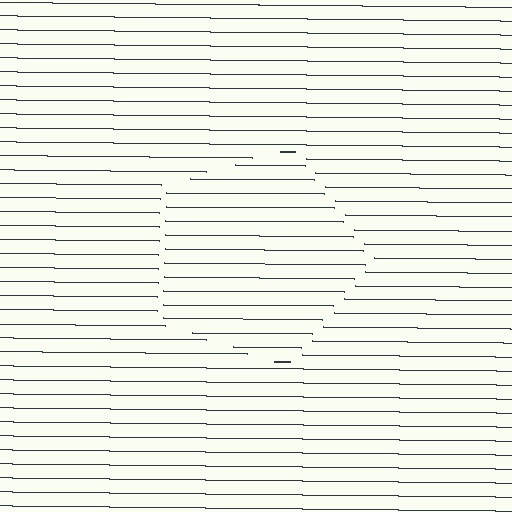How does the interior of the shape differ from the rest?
The interior of the shape contains the same grating, shifted by half a period — the contour is defined by the phase discontinuity where line-ends from the inner and outer gratings abut.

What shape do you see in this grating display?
An illusory pentagon. The interior of the shape contains the same grating, shifted by half a period — the contour is defined by the phase discontinuity where line-ends from the inner and outer gratings abut.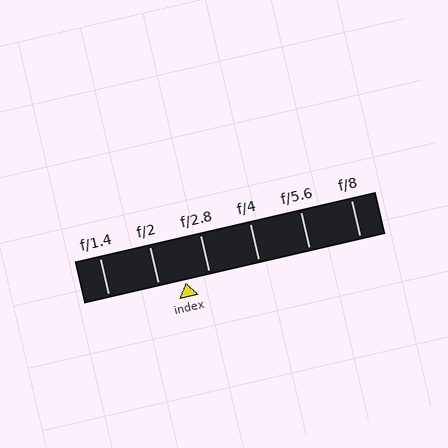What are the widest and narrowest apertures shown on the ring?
The widest aperture shown is f/1.4 and the narrowest is f/8.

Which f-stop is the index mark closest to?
The index mark is closest to f/2.8.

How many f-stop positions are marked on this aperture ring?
There are 6 f-stop positions marked.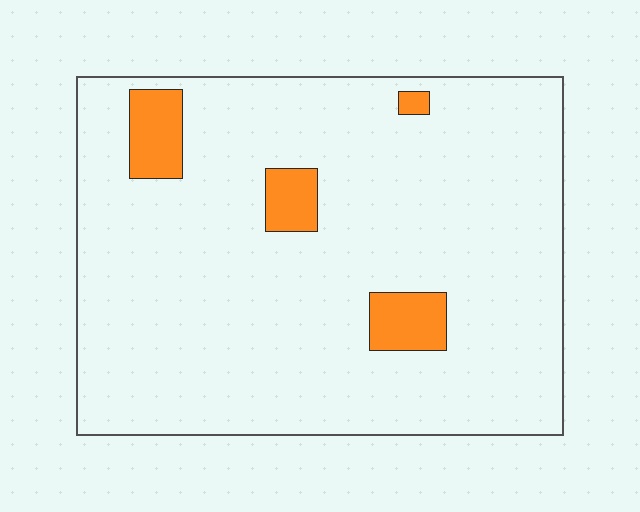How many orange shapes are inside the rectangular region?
4.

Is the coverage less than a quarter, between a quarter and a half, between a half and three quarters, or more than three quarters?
Less than a quarter.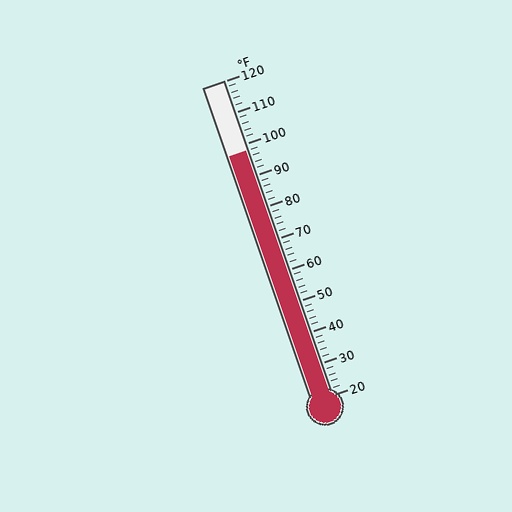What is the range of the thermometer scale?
The thermometer scale ranges from 20°F to 120°F.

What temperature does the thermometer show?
The thermometer shows approximately 98°F.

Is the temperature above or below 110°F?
The temperature is below 110°F.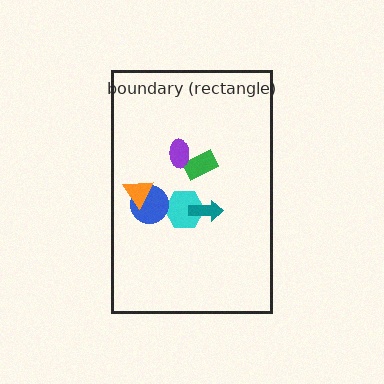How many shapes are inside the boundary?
6 inside, 0 outside.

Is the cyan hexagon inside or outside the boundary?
Inside.